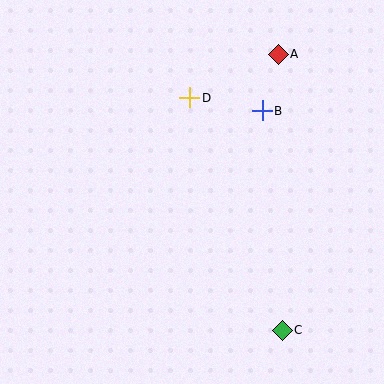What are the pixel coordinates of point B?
Point B is at (262, 111).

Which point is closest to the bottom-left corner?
Point C is closest to the bottom-left corner.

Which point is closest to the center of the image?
Point D at (190, 98) is closest to the center.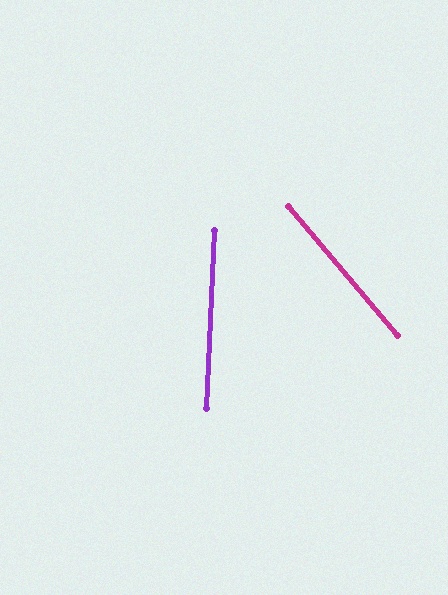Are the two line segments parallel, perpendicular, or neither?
Neither parallel nor perpendicular — they differ by about 43°.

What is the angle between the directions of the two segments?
Approximately 43 degrees.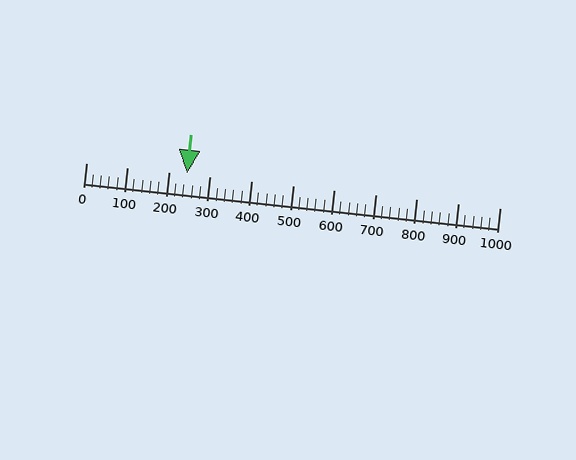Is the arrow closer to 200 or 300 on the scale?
The arrow is closer to 200.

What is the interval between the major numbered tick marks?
The major tick marks are spaced 100 units apart.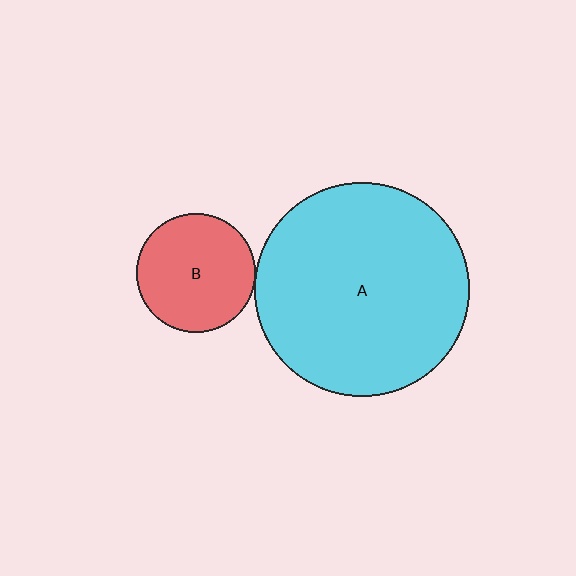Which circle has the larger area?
Circle A (cyan).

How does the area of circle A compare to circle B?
Approximately 3.2 times.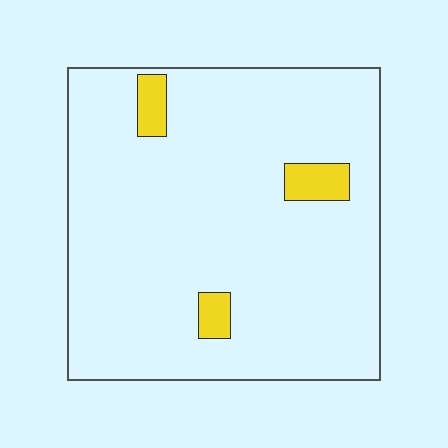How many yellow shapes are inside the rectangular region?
3.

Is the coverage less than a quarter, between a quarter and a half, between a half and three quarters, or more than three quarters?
Less than a quarter.